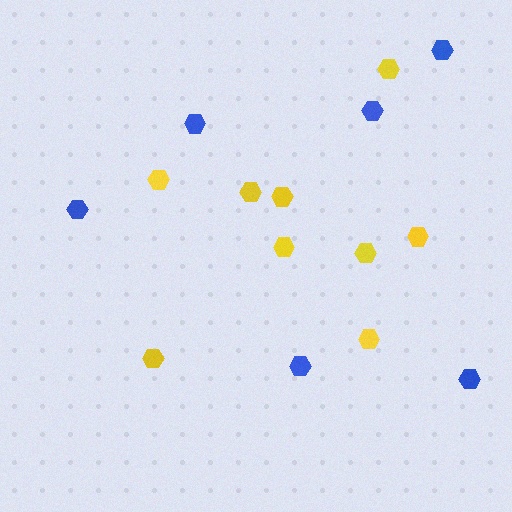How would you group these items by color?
There are 2 groups: one group of blue hexagons (6) and one group of yellow hexagons (9).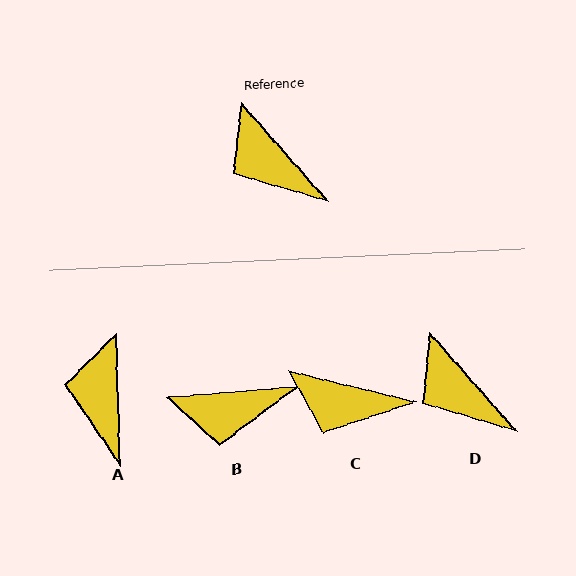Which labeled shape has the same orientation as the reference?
D.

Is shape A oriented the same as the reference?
No, it is off by about 39 degrees.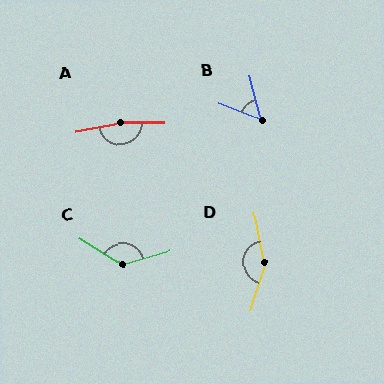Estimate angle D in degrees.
Approximately 151 degrees.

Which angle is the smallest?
B, at approximately 54 degrees.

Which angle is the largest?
A, at approximately 169 degrees.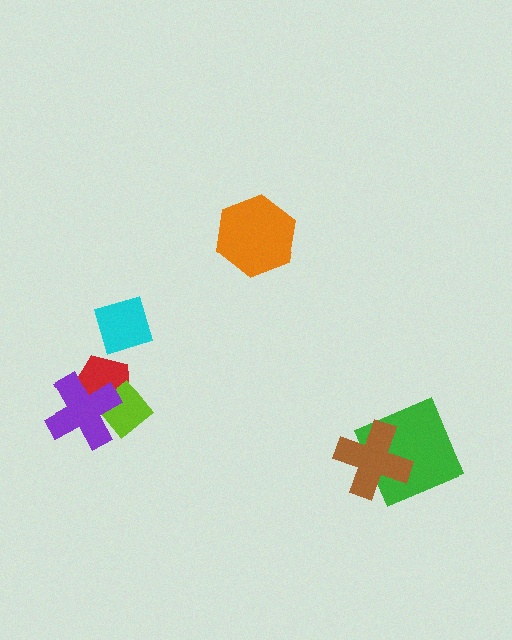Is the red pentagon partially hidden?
Yes, it is partially covered by another shape.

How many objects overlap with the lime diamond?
2 objects overlap with the lime diamond.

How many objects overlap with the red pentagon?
2 objects overlap with the red pentagon.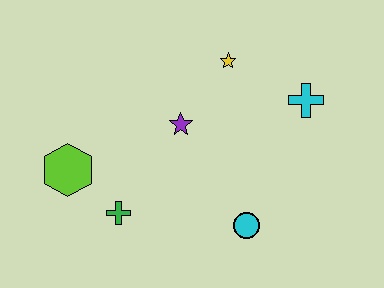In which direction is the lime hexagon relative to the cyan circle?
The lime hexagon is to the left of the cyan circle.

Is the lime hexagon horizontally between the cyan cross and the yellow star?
No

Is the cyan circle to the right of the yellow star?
Yes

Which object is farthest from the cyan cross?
The lime hexagon is farthest from the cyan cross.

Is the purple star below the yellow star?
Yes